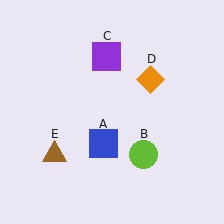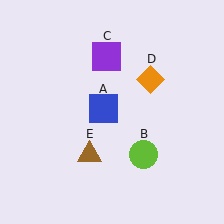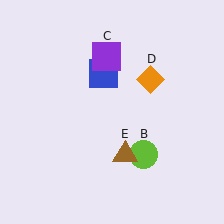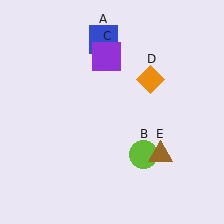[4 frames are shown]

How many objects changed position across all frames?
2 objects changed position: blue square (object A), brown triangle (object E).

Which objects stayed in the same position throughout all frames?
Lime circle (object B) and purple square (object C) and orange diamond (object D) remained stationary.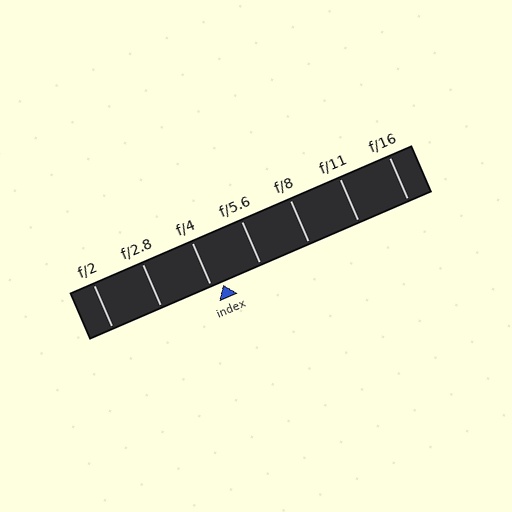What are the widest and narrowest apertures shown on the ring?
The widest aperture shown is f/2 and the narrowest is f/16.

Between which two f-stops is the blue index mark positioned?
The index mark is between f/4 and f/5.6.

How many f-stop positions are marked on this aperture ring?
There are 7 f-stop positions marked.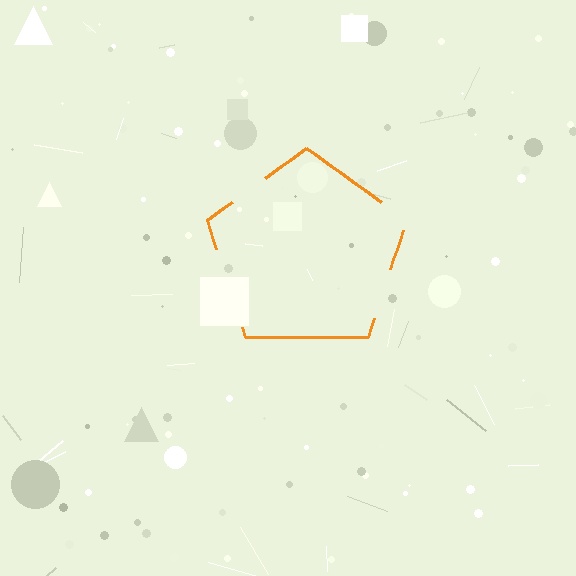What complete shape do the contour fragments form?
The contour fragments form a pentagon.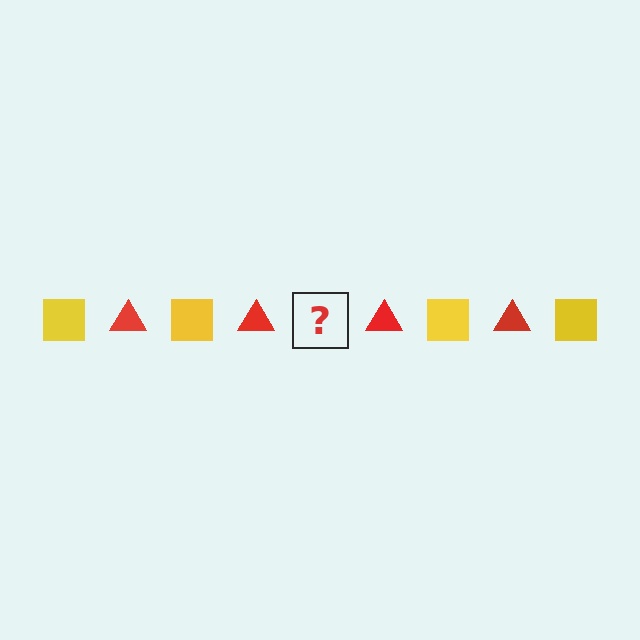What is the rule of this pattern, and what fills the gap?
The rule is that the pattern alternates between yellow square and red triangle. The gap should be filled with a yellow square.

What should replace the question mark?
The question mark should be replaced with a yellow square.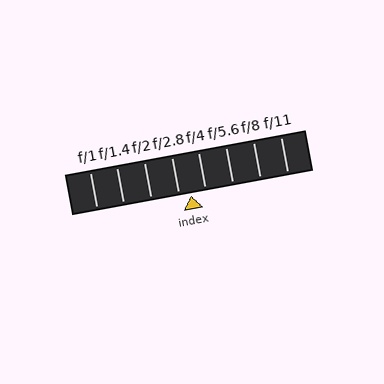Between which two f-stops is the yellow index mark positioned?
The index mark is between f/2.8 and f/4.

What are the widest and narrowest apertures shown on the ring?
The widest aperture shown is f/1 and the narrowest is f/11.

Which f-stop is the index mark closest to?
The index mark is closest to f/2.8.